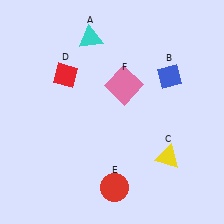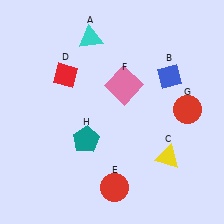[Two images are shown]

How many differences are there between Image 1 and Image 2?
There are 2 differences between the two images.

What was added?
A red circle (G), a teal pentagon (H) were added in Image 2.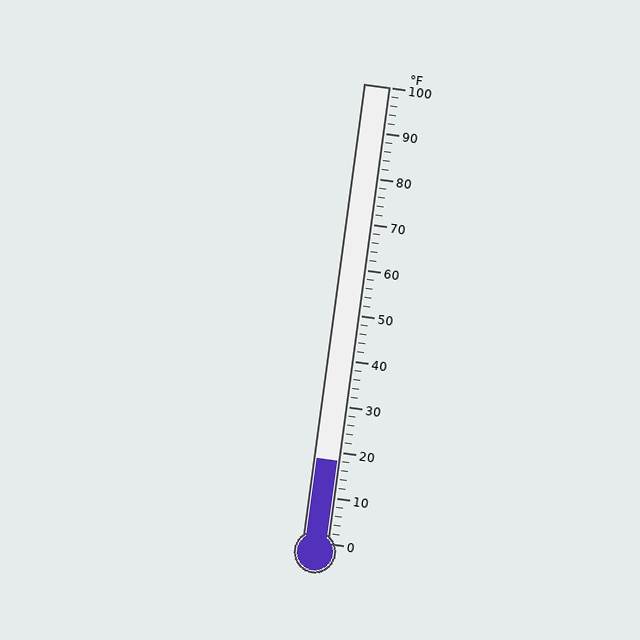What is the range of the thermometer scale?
The thermometer scale ranges from 0°F to 100°F.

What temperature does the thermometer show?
The thermometer shows approximately 18°F.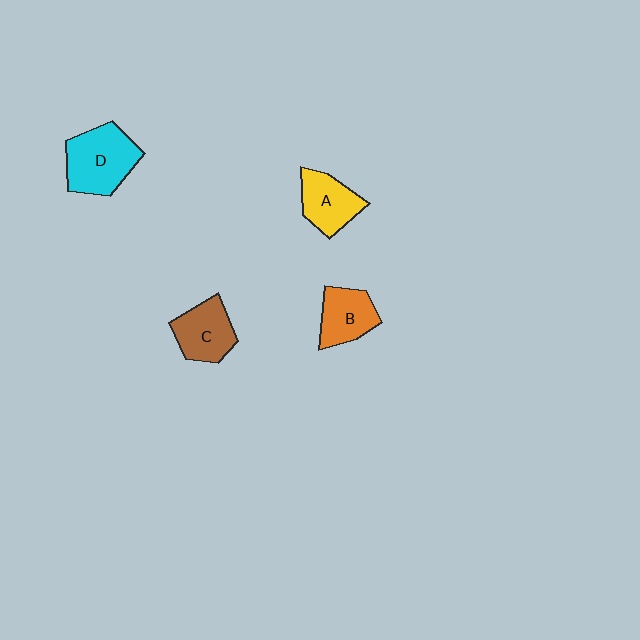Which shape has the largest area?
Shape D (cyan).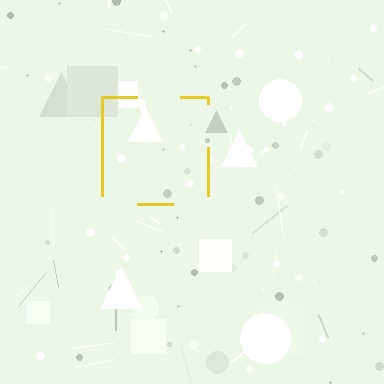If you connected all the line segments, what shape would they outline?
They would outline a square.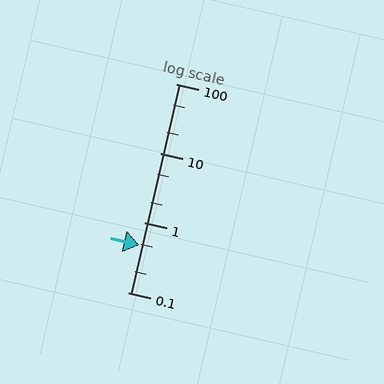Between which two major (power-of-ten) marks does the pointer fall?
The pointer is between 0.1 and 1.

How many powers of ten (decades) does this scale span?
The scale spans 3 decades, from 0.1 to 100.